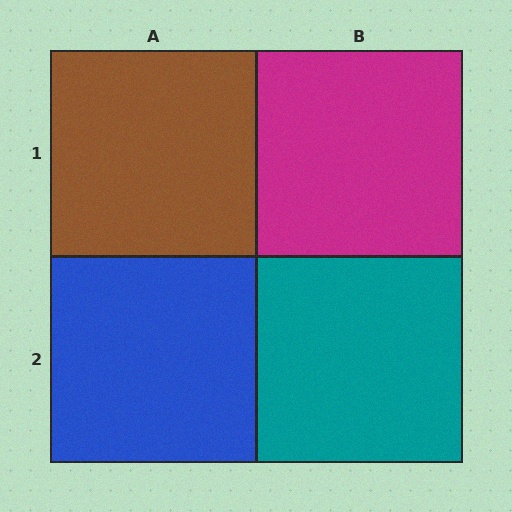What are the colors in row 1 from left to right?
Brown, magenta.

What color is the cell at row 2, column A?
Blue.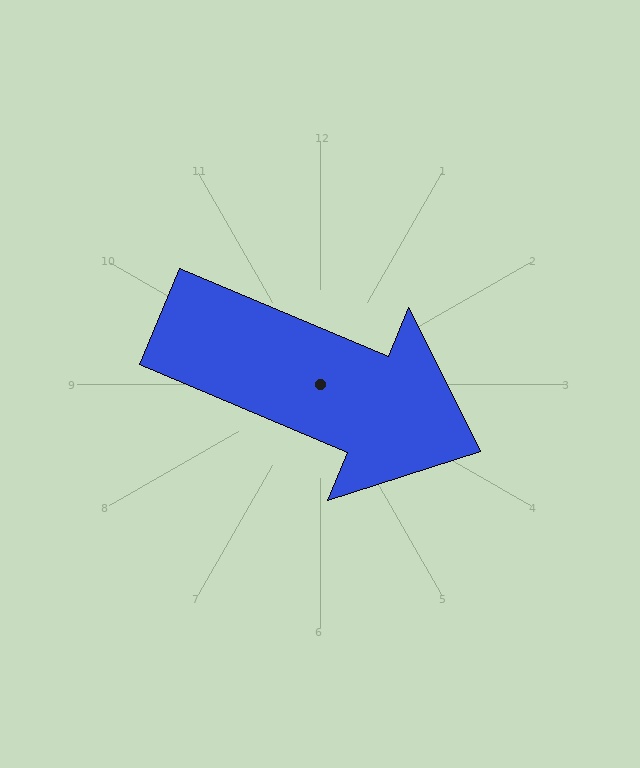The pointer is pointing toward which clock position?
Roughly 4 o'clock.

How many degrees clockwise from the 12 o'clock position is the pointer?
Approximately 113 degrees.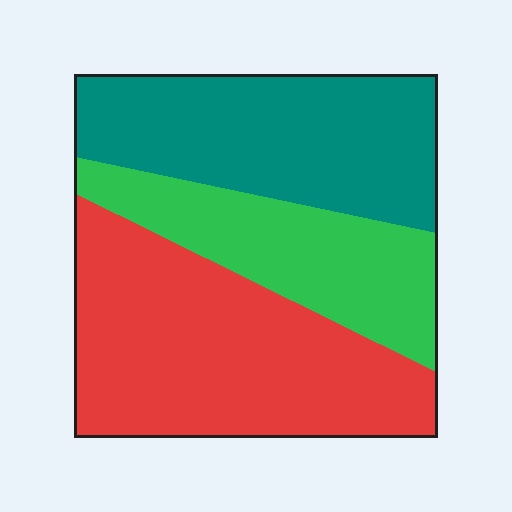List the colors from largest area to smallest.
From largest to smallest: red, teal, green.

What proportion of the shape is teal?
Teal covers 33% of the shape.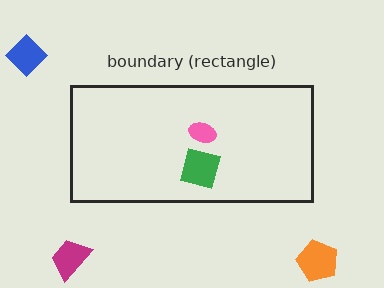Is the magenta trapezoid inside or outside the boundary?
Outside.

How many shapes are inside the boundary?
2 inside, 3 outside.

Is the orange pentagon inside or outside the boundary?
Outside.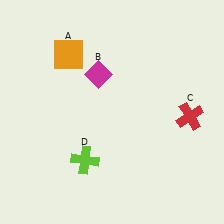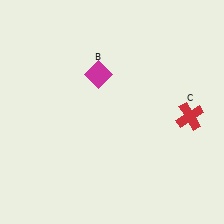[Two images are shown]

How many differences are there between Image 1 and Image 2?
There are 2 differences between the two images.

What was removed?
The lime cross (D), the orange square (A) were removed in Image 2.